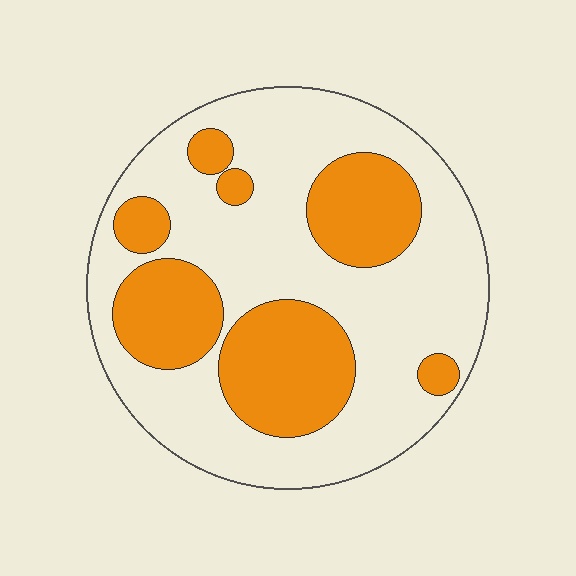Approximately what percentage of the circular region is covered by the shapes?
Approximately 35%.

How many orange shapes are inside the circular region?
7.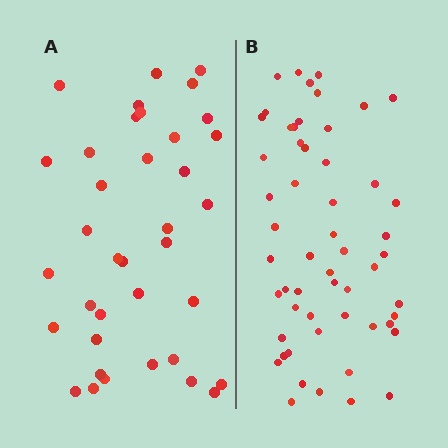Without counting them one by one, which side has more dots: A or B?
Region B (the right region) has more dots.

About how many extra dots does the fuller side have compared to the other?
Region B has approximately 20 more dots than region A.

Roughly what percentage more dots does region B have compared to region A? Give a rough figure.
About 50% more.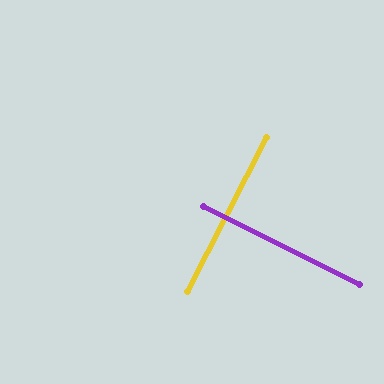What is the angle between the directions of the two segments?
Approximately 89 degrees.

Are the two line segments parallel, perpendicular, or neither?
Perpendicular — they meet at approximately 89°.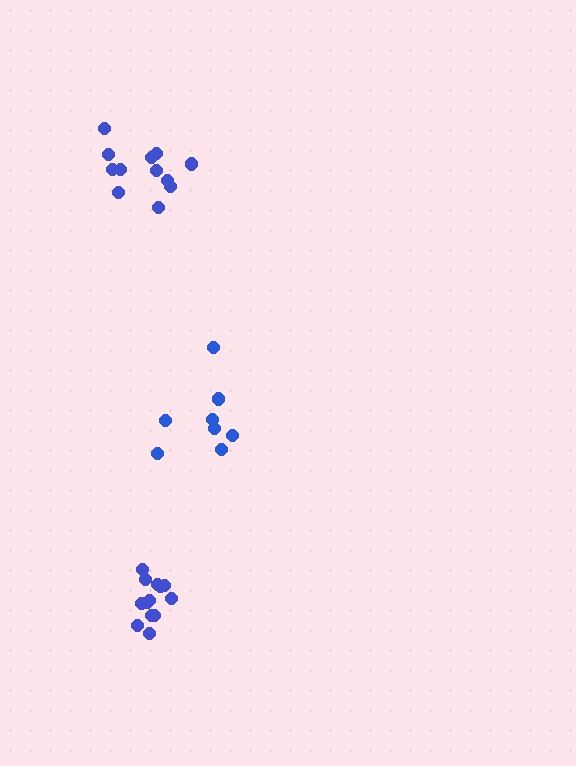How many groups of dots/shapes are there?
There are 3 groups.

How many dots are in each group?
Group 1: 8 dots, Group 2: 13 dots, Group 3: 13 dots (34 total).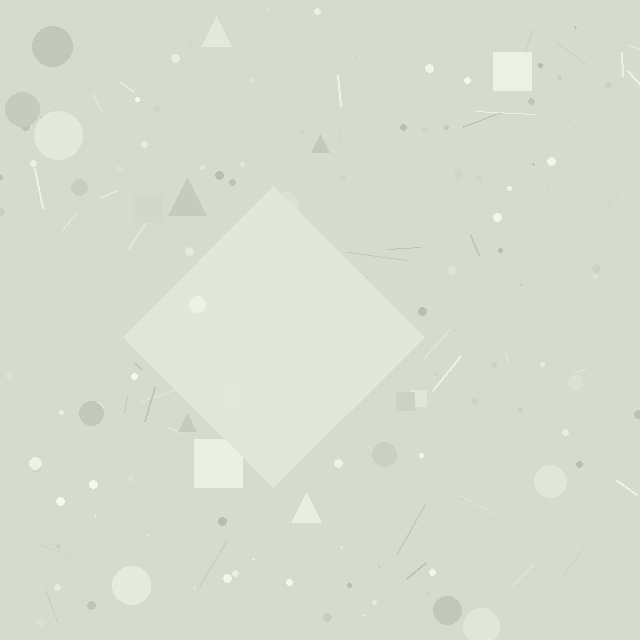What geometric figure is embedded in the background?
A diamond is embedded in the background.